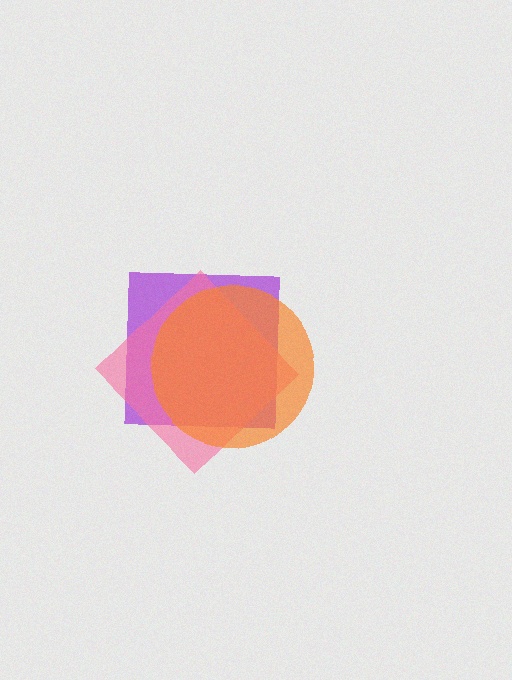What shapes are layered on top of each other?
The layered shapes are: a purple square, a pink diamond, an orange circle.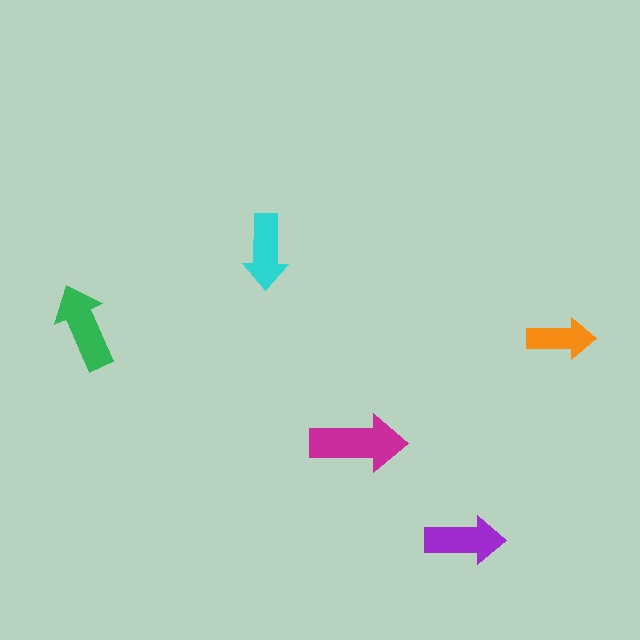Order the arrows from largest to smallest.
the magenta one, the green one, the purple one, the cyan one, the orange one.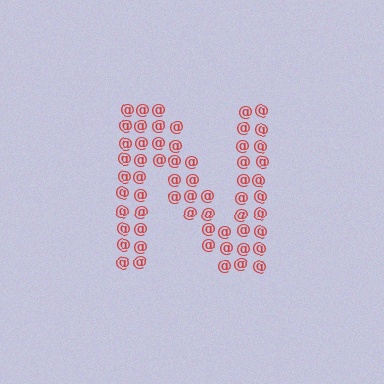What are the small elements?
The small elements are at signs.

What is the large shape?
The large shape is the letter N.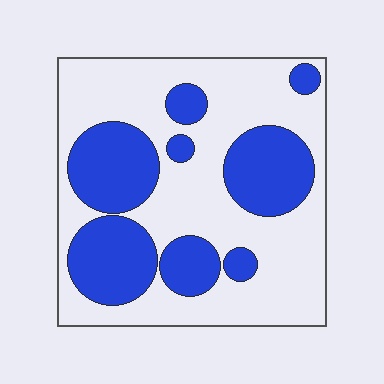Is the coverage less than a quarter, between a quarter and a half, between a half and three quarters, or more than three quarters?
Between a quarter and a half.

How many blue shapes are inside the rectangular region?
8.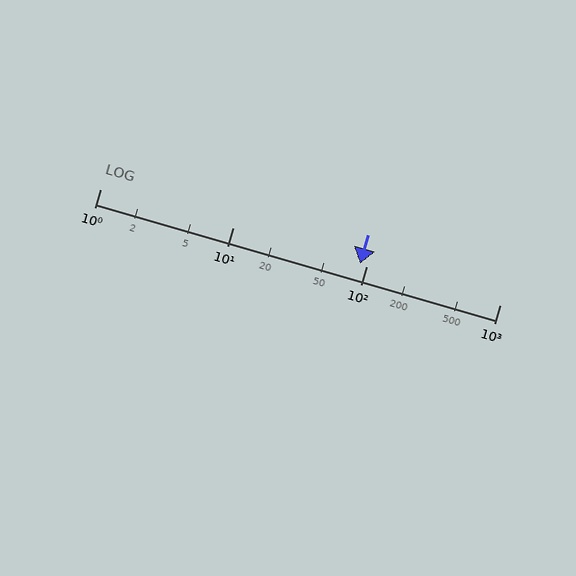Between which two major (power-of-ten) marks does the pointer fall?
The pointer is between 10 and 100.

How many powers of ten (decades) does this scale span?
The scale spans 3 decades, from 1 to 1000.